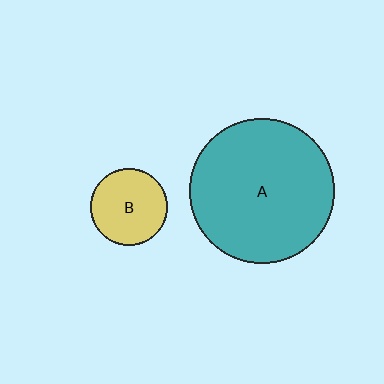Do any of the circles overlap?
No, none of the circles overlap.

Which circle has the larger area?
Circle A (teal).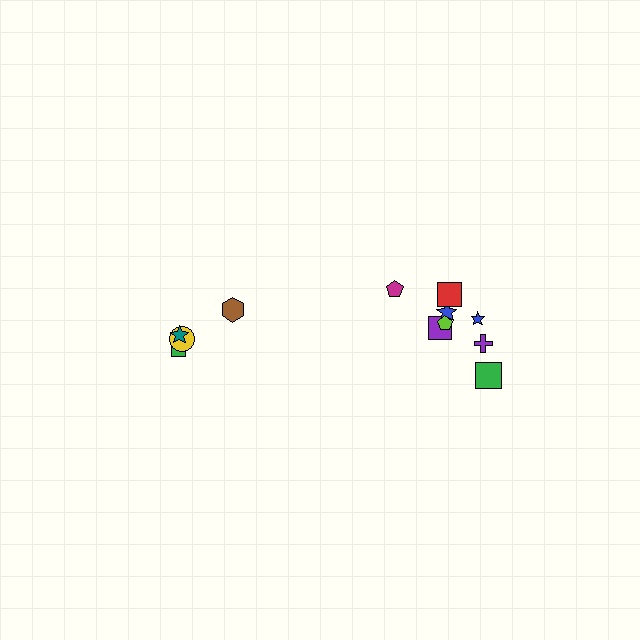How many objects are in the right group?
There are 8 objects.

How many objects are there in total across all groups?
There are 12 objects.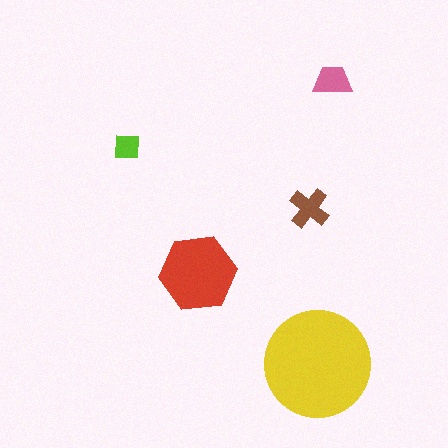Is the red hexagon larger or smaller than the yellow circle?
Smaller.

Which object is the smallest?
The lime square.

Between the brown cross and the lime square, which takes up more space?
The brown cross.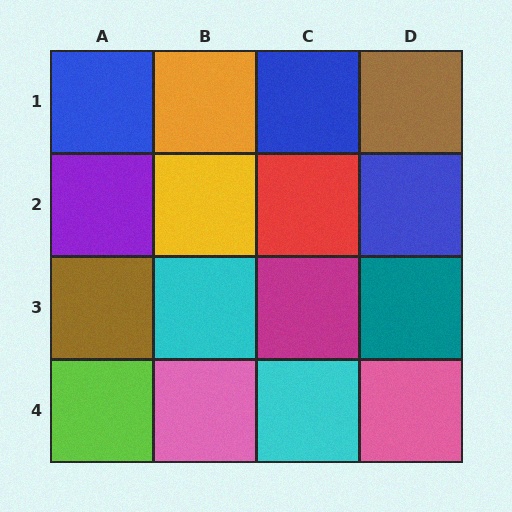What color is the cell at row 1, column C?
Blue.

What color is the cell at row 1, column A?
Blue.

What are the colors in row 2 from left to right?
Purple, yellow, red, blue.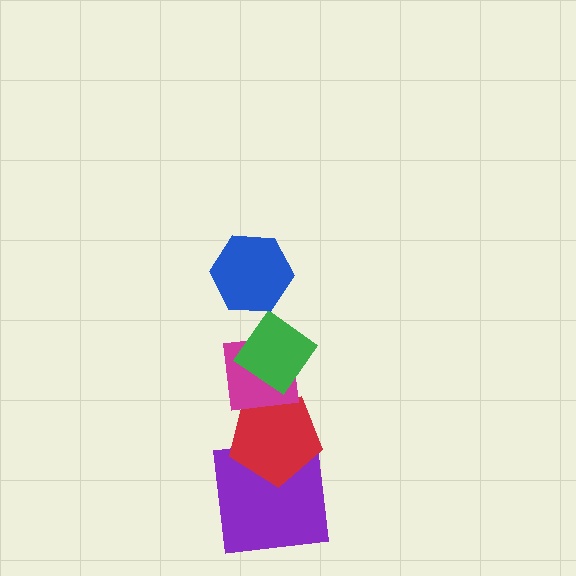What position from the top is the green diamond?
The green diamond is 2nd from the top.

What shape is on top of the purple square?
The red pentagon is on top of the purple square.